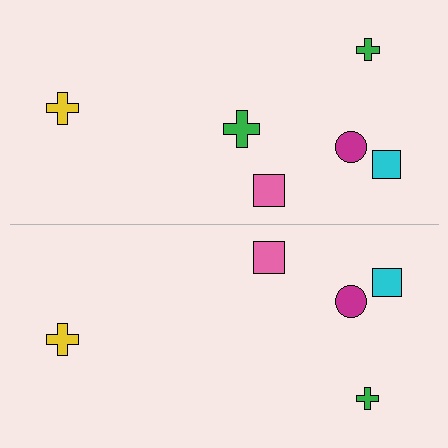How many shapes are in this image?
There are 11 shapes in this image.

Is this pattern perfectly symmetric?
No, the pattern is not perfectly symmetric. A green cross is missing from the bottom side.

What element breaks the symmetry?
A green cross is missing from the bottom side.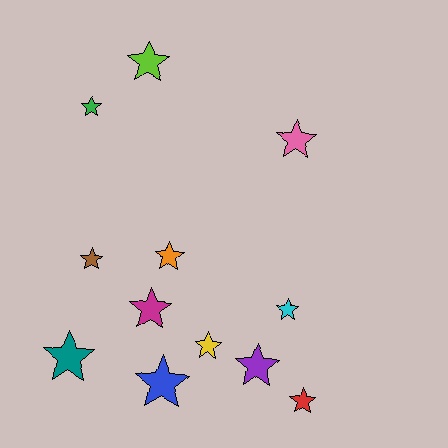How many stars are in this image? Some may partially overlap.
There are 12 stars.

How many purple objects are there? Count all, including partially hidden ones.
There is 1 purple object.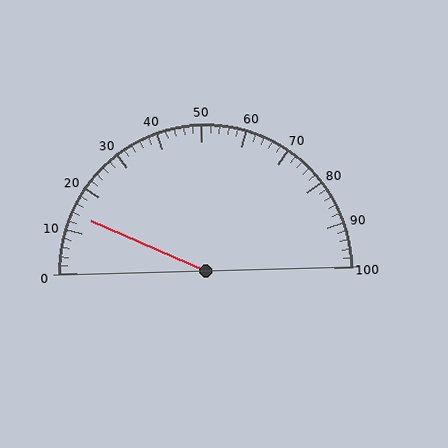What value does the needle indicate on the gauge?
The needle indicates approximately 14.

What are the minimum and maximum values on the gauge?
The gauge ranges from 0 to 100.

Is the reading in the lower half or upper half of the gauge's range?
The reading is in the lower half of the range (0 to 100).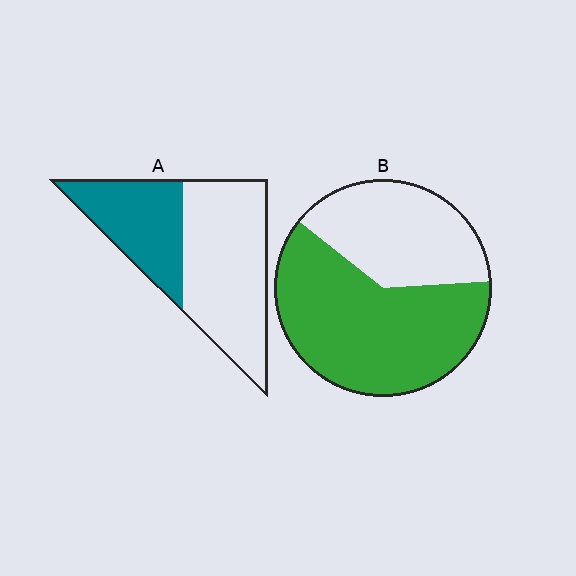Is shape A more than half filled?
No.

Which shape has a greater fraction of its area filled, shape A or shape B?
Shape B.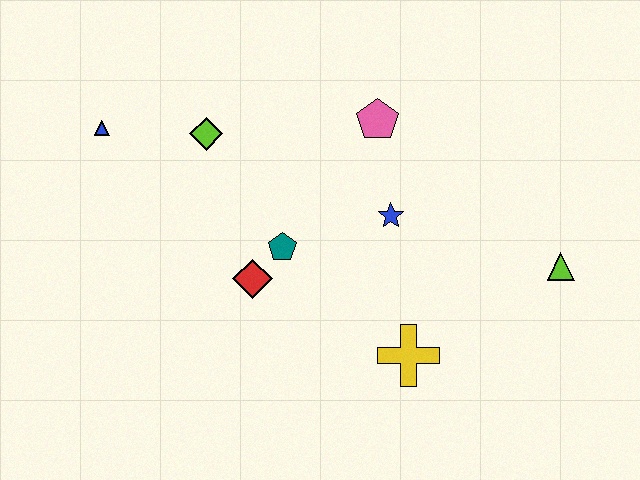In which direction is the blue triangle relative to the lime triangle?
The blue triangle is to the left of the lime triangle.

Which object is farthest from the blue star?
The blue triangle is farthest from the blue star.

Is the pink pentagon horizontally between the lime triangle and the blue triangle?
Yes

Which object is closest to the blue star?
The pink pentagon is closest to the blue star.